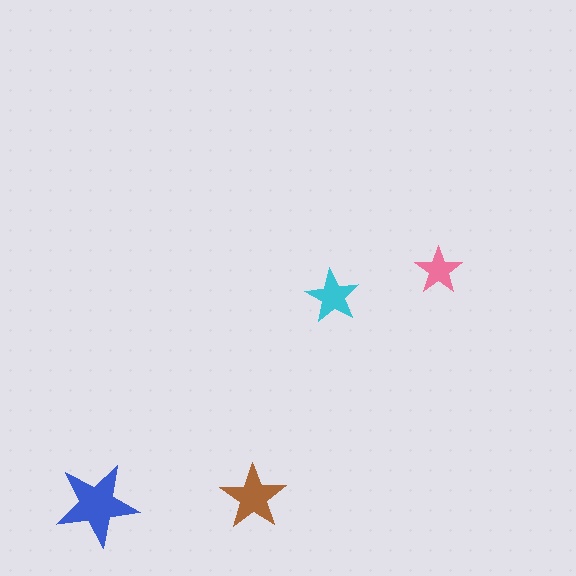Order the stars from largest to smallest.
the blue one, the brown one, the cyan one, the pink one.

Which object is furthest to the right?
The pink star is rightmost.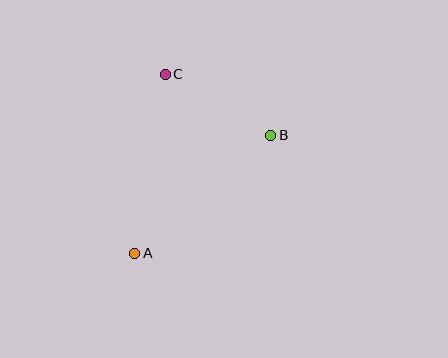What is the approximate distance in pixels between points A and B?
The distance between A and B is approximately 180 pixels.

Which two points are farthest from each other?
Points A and C are farthest from each other.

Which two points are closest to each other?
Points B and C are closest to each other.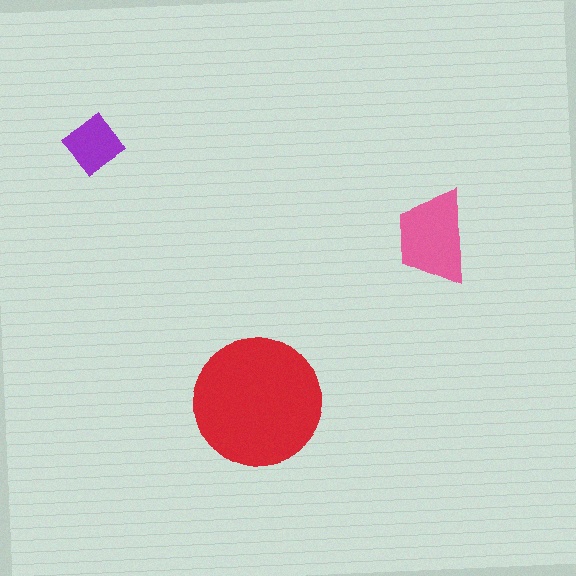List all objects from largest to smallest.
The red circle, the pink trapezoid, the purple diamond.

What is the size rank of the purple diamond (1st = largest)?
3rd.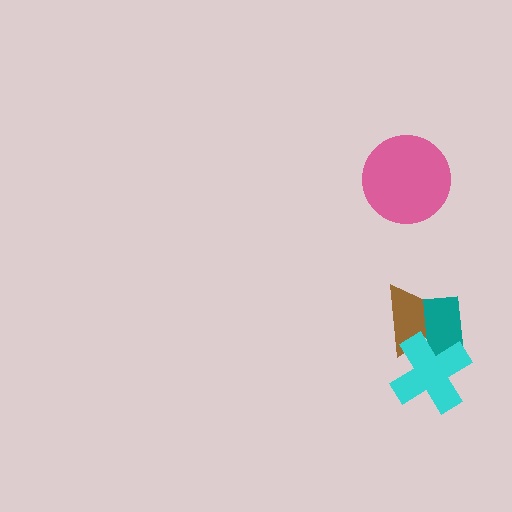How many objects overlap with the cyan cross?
2 objects overlap with the cyan cross.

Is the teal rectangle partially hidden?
Yes, it is partially covered by another shape.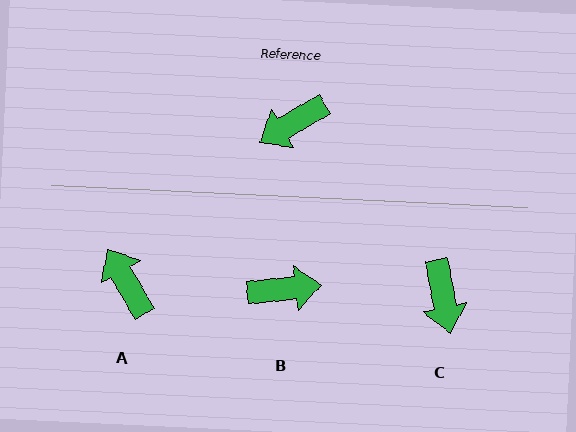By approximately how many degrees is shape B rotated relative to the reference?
Approximately 155 degrees counter-clockwise.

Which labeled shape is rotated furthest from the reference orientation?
B, about 155 degrees away.